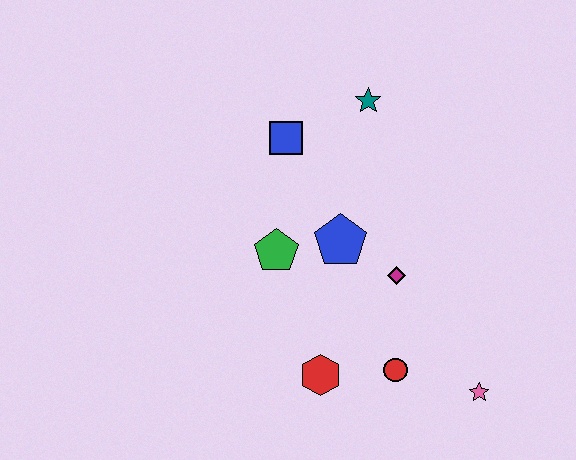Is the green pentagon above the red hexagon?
Yes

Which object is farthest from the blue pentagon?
The pink star is farthest from the blue pentagon.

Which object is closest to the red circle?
The red hexagon is closest to the red circle.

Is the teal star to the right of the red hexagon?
Yes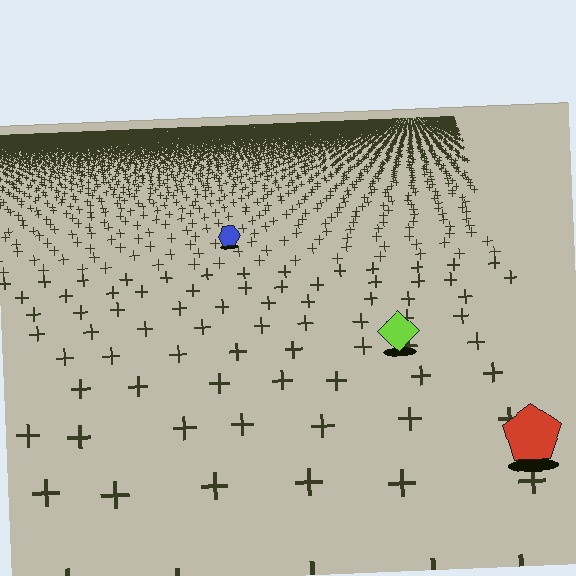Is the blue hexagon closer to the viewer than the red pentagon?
No. The red pentagon is closer — you can tell from the texture gradient: the ground texture is coarser near it.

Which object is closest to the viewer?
The red pentagon is closest. The texture marks near it are larger and more spread out.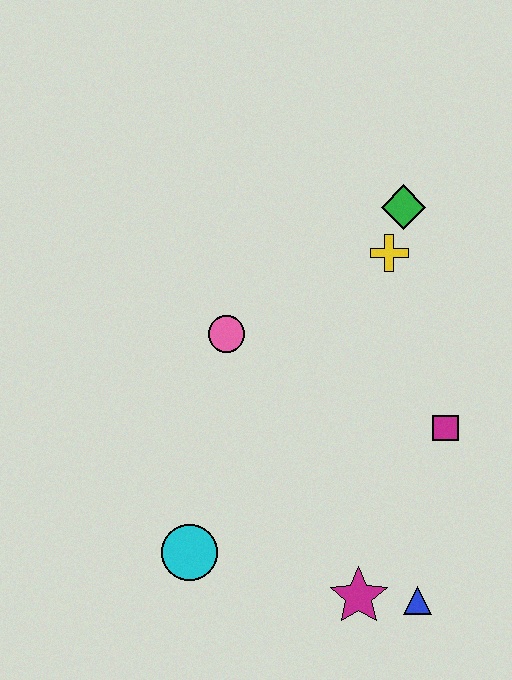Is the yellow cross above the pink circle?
Yes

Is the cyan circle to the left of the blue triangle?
Yes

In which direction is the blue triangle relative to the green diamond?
The blue triangle is below the green diamond.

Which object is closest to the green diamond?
The yellow cross is closest to the green diamond.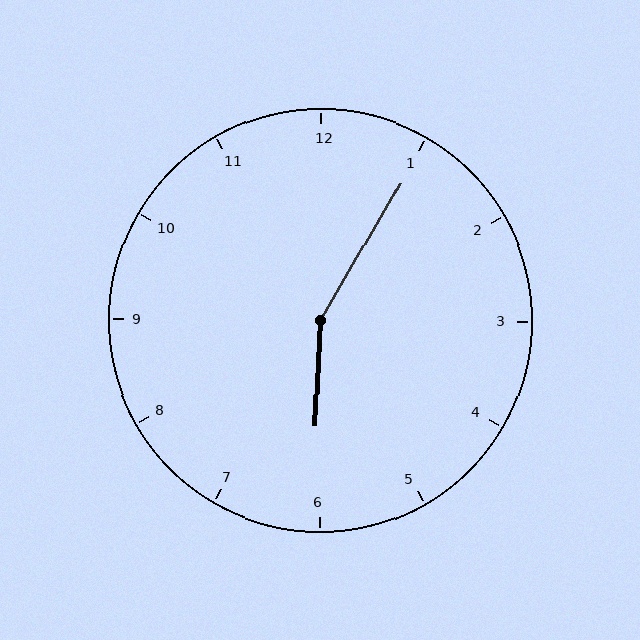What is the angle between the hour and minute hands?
Approximately 152 degrees.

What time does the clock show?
6:05.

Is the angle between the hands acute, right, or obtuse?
It is obtuse.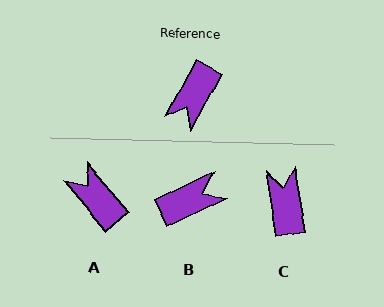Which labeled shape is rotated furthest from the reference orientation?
B, about 144 degrees away.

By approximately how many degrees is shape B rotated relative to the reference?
Approximately 144 degrees counter-clockwise.